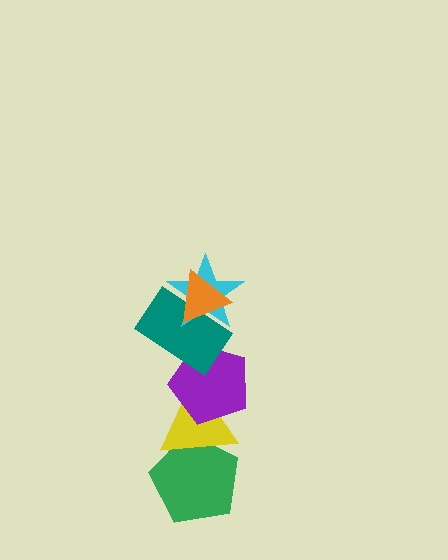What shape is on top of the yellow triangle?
The purple pentagon is on top of the yellow triangle.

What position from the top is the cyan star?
The cyan star is 2nd from the top.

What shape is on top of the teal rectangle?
The cyan star is on top of the teal rectangle.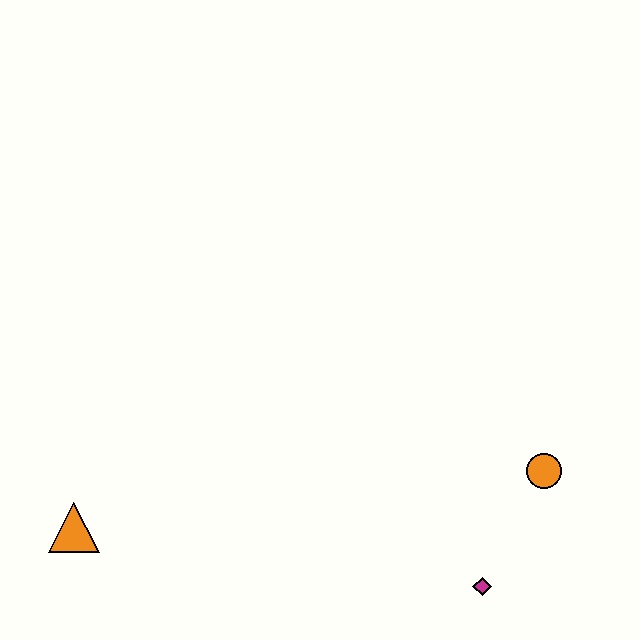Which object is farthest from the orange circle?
The orange triangle is farthest from the orange circle.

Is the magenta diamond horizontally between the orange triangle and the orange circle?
Yes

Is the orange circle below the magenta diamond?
No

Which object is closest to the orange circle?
The magenta diamond is closest to the orange circle.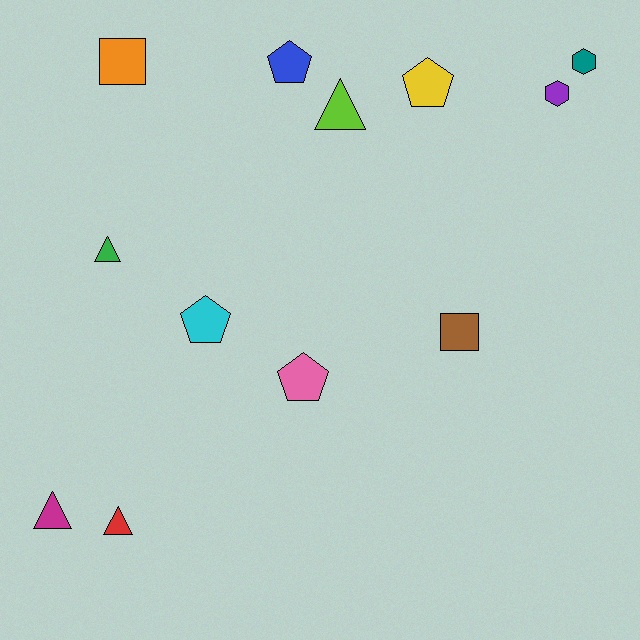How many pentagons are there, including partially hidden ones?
There are 4 pentagons.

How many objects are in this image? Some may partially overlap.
There are 12 objects.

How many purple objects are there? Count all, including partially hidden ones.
There is 1 purple object.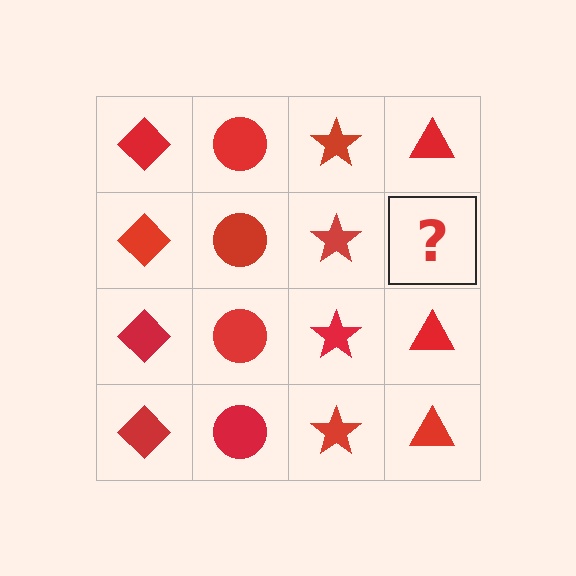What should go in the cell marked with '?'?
The missing cell should contain a red triangle.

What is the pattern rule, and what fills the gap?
The rule is that each column has a consistent shape. The gap should be filled with a red triangle.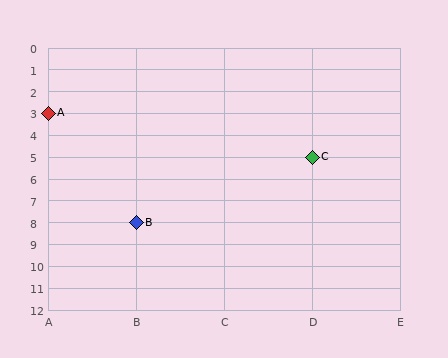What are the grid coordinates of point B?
Point B is at grid coordinates (B, 8).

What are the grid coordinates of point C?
Point C is at grid coordinates (D, 5).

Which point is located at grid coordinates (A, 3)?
Point A is at (A, 3).